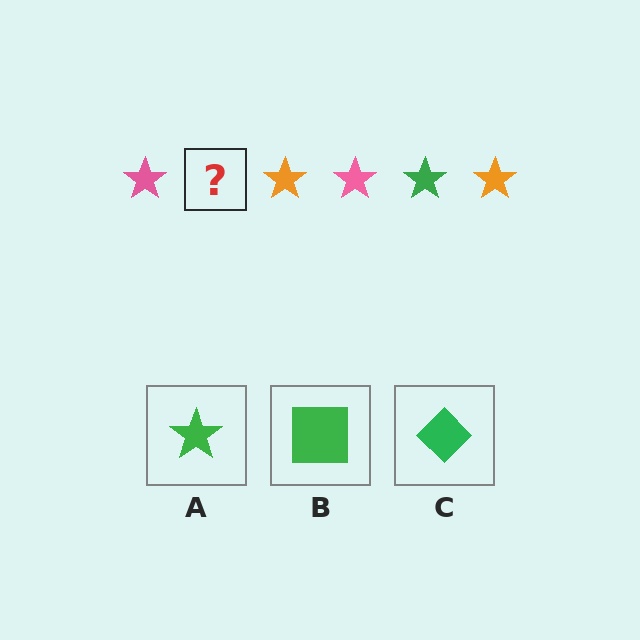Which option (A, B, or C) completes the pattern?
A.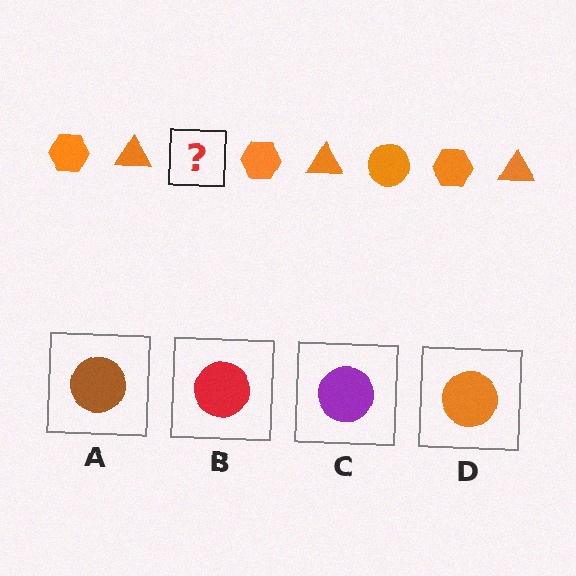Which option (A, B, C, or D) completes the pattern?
D.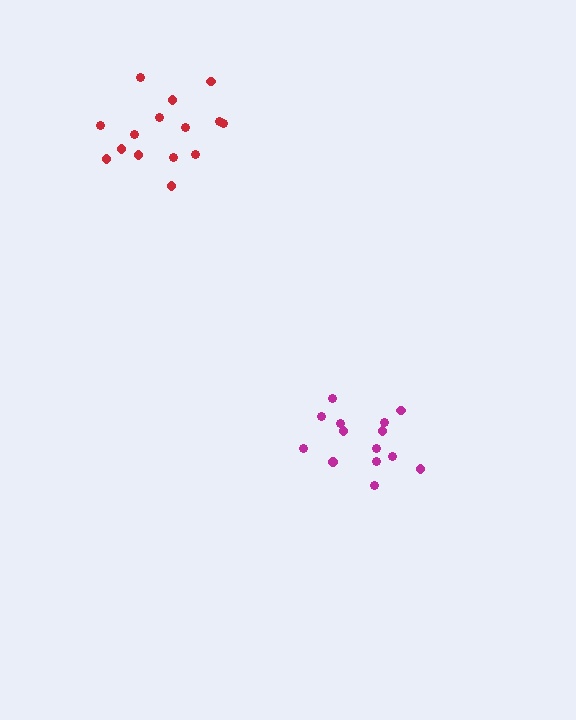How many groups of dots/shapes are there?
There are 2 groups.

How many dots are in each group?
Group 1: 14 dots, Group 2: 15 dots (29 total).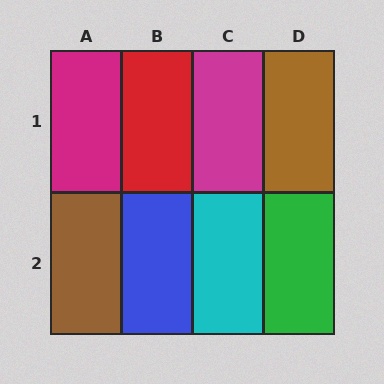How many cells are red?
1 cell is red.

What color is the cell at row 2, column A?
Brown.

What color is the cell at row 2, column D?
Green.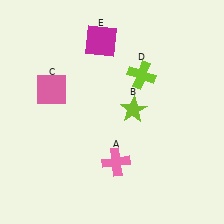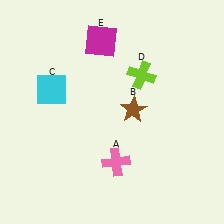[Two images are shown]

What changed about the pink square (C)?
In Image 1, C is pink. In Image 2, it changed to cyan.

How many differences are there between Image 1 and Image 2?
There are 2 differences between the two images.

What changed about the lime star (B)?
In Image 1, B is lime. In Image 2, it changed to brown.